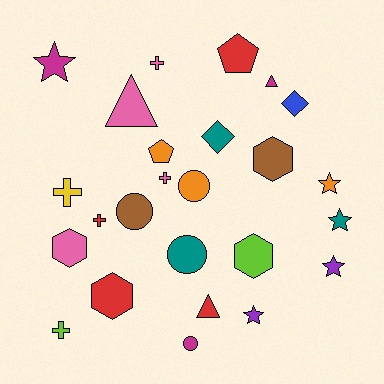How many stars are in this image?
There are 5 stars.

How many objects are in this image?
There are 25 objects.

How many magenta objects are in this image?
There are 3 magenta objects.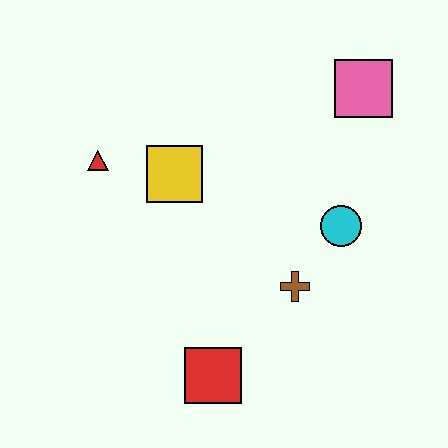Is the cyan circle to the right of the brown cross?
Yes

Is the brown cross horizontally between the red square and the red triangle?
No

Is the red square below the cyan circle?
Yes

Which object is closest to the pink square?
The cyan circle is closest to the pink square.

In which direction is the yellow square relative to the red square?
The yellow square is above the red square.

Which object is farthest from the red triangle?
The pink square is farthest from the red triangle.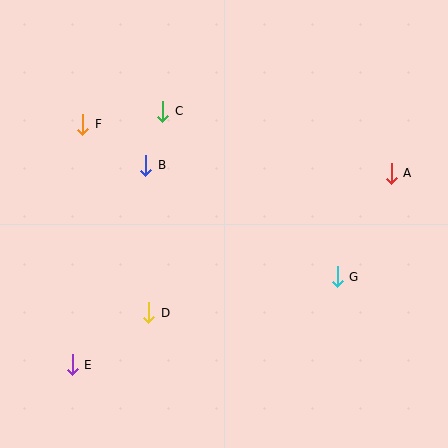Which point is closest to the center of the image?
Point B at (146, 165) is closest to the center.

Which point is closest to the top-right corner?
Point A is closest to the top-right corner.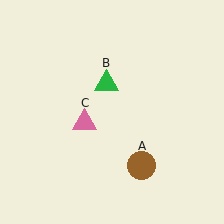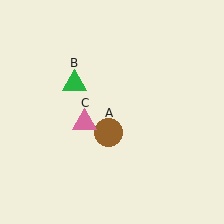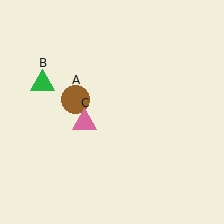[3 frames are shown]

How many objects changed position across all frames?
2 objects changed position: brown circle (object A), green triangle (object B).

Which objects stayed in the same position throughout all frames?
Pink triangle (object C) remained stationary.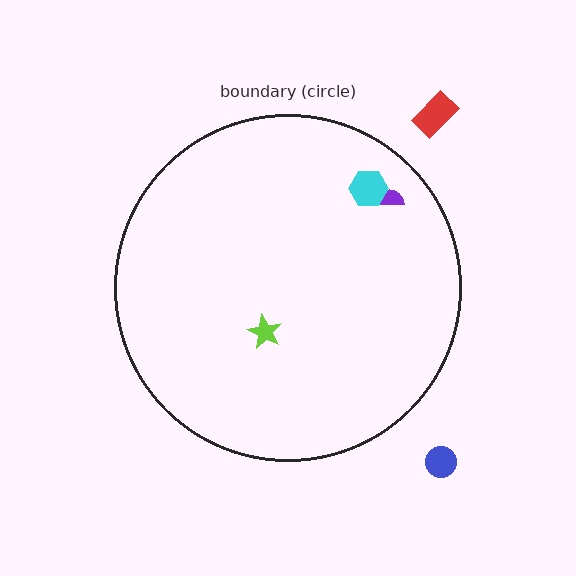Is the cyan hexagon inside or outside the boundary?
Inside.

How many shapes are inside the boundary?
3 inside, 2 outside.